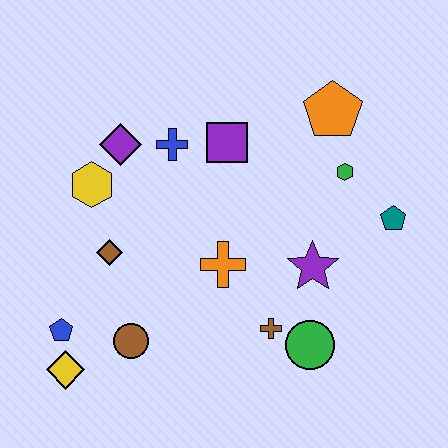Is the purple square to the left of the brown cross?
Yes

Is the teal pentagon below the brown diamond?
No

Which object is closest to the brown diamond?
The yellow hexagon is closest to the brown diamond.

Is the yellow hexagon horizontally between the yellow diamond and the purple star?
Yes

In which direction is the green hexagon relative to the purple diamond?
The green hexagon is to the right of the purple diamond.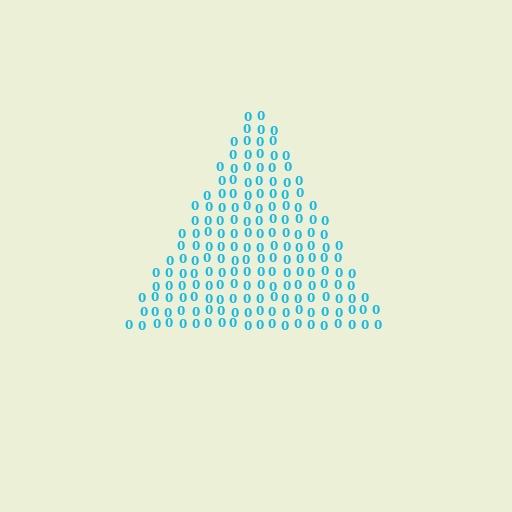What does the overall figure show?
The overall figure shows a triangle.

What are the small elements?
The small elements are digit 0's.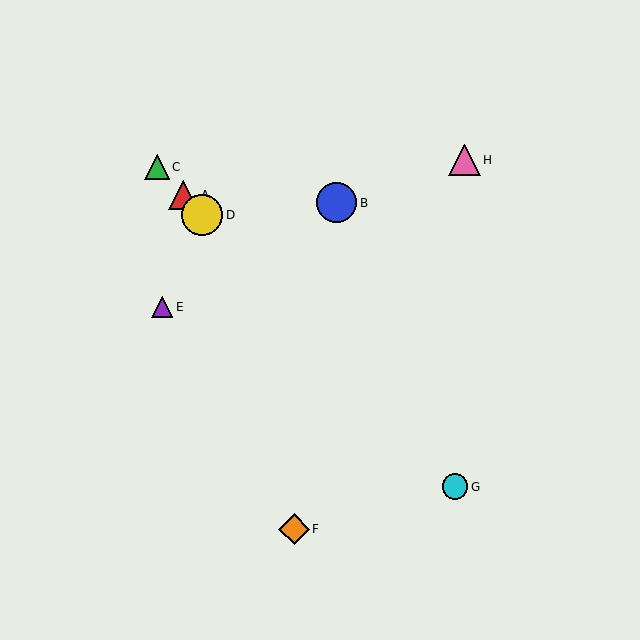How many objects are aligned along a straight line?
4 objects (A, C, D, G) are aligned along a straight line.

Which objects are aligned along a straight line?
Objects A, C, D, G are aligned along a straight line.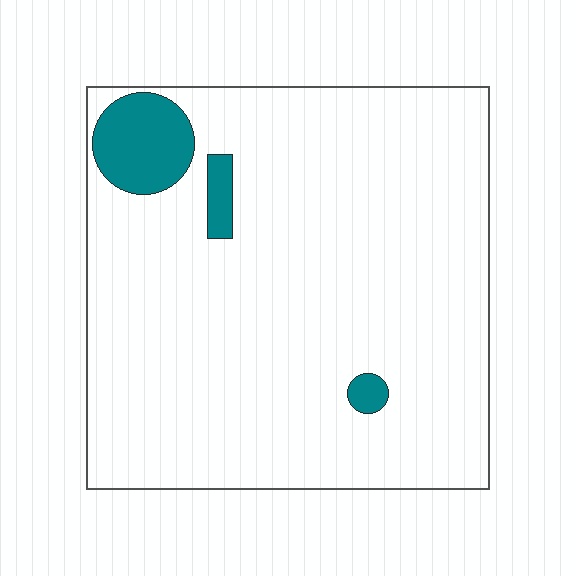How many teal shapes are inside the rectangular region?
3.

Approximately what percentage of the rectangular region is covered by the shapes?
Approximately 5%.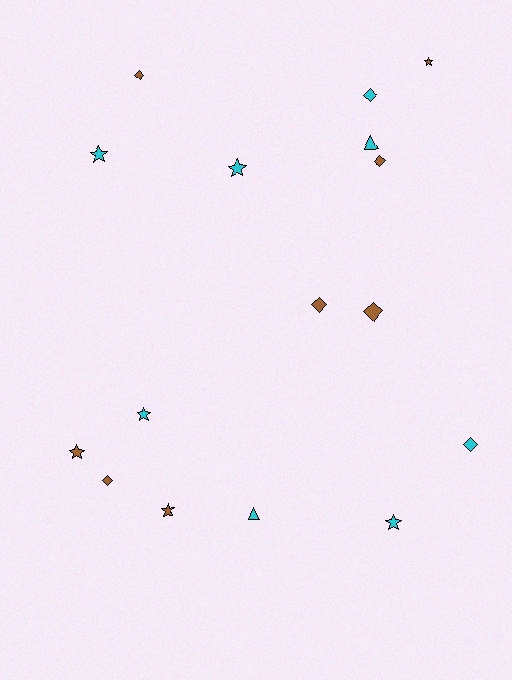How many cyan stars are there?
There are 4 cyan stars.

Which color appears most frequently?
Brown, with 8 objects.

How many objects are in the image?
There are 16 objects.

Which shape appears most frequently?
Star, with 7 objects.